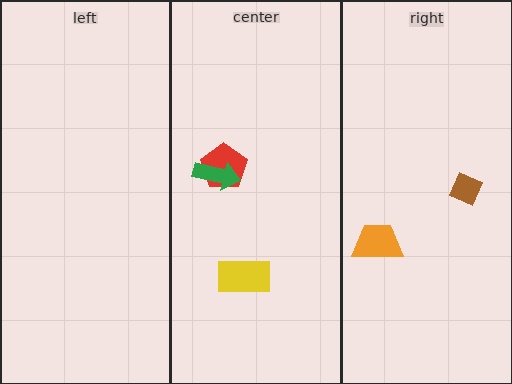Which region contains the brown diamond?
The right region.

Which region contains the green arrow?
The center region.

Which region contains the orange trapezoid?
The right region.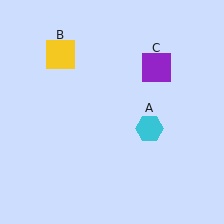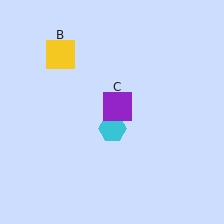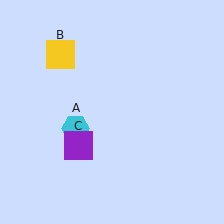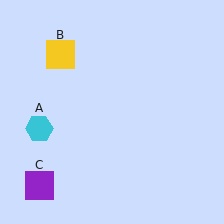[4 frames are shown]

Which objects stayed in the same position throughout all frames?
Yellow square (object B) remained stationary.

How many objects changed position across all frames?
2 objects changed position: cyan hexagon (object A), purple square (object C).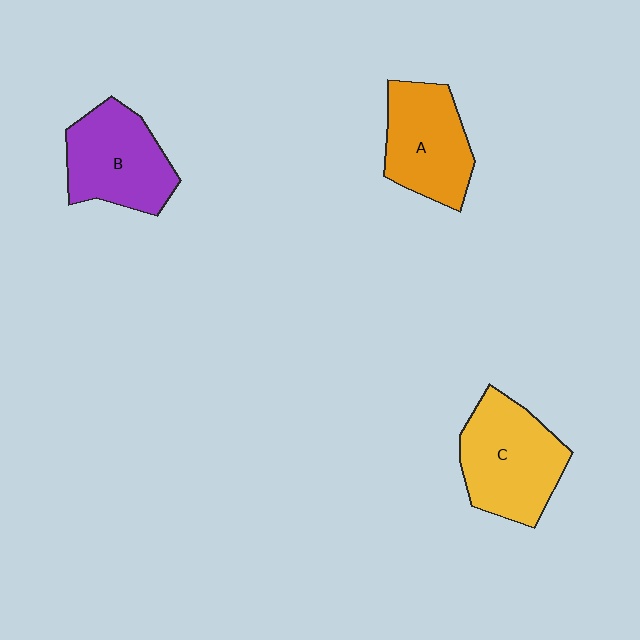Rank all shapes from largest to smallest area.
From largest to smallest: C (yellow), B (purple), A (orange).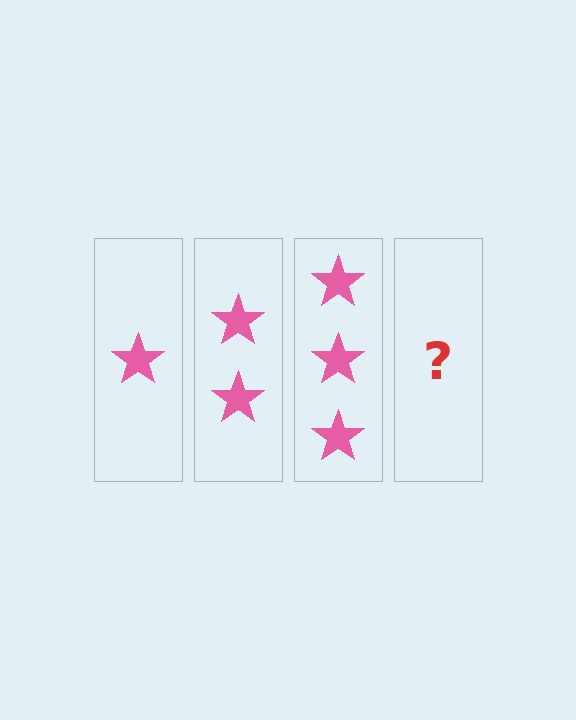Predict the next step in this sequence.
The next step is 4 stars.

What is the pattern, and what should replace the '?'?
The pattern is that each step adds one more star. The '?' should be 4 stars.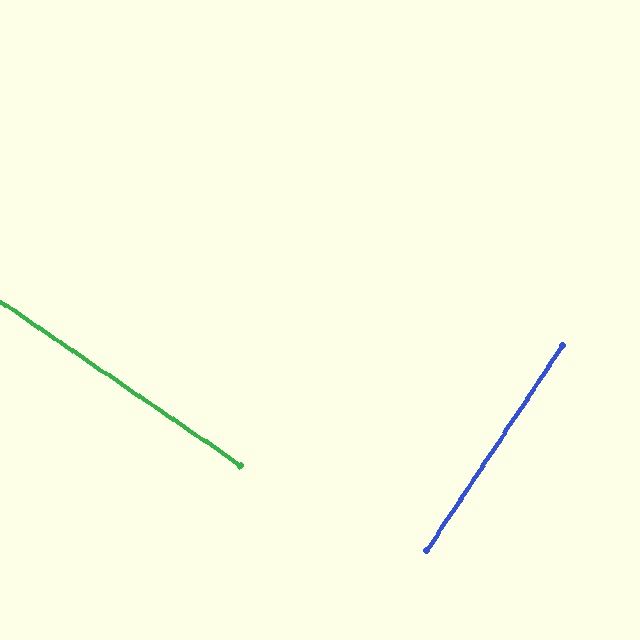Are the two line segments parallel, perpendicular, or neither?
Perpendicular — they meet at approximately 89°.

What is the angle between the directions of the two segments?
Approximately 89 degrees.